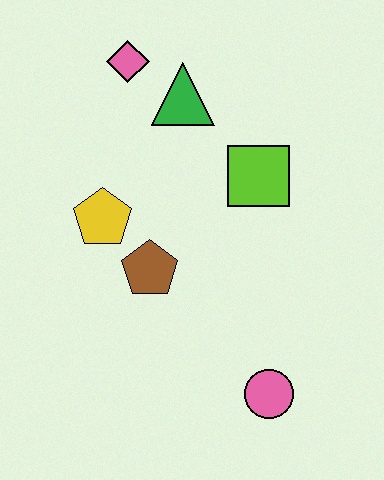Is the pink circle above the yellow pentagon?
No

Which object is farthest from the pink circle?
The pink diamond is farthest from the pink circle.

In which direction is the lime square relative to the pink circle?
The lime square is above the pink circle.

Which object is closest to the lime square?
The green triangle is closest to the lime square.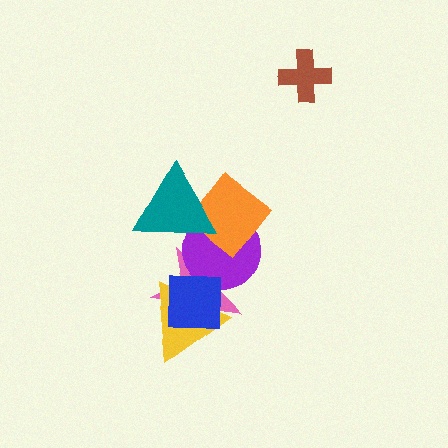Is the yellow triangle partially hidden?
Yes, it is partially covered by another shape.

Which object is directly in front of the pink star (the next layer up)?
The purple circle is directly in front of the pink star.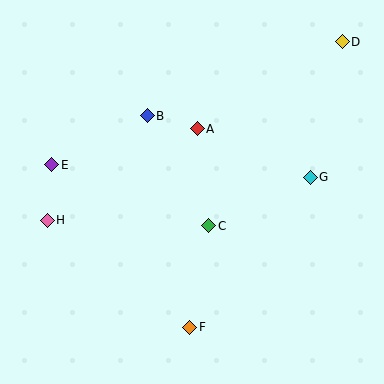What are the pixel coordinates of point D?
Point D is at (342, 42).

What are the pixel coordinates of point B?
Point B is at (147, 116).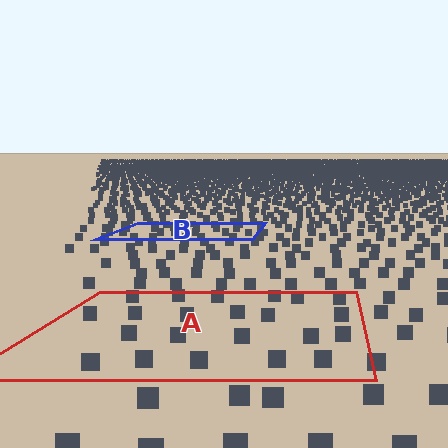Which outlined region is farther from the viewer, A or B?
Region B is farther from the viewer — the texture elements inside it appear smaller and more densely packed.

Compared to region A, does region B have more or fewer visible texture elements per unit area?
Region B has more texture elements per unit area — they are packed more densely because it is farther away.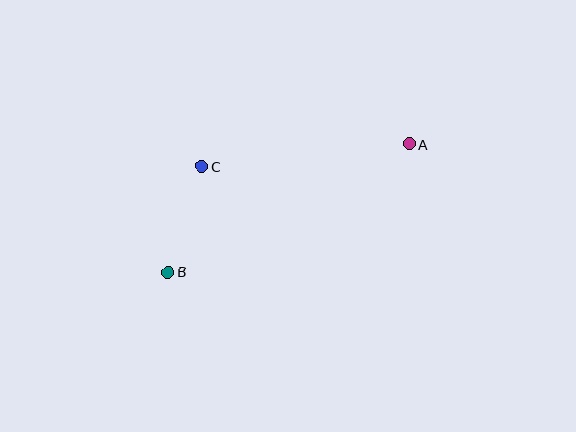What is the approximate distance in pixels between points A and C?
The distance between A and C is approximately 209 pixels.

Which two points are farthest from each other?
Points A and B are farthest from each other.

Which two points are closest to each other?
Points B and C are closest to each other.